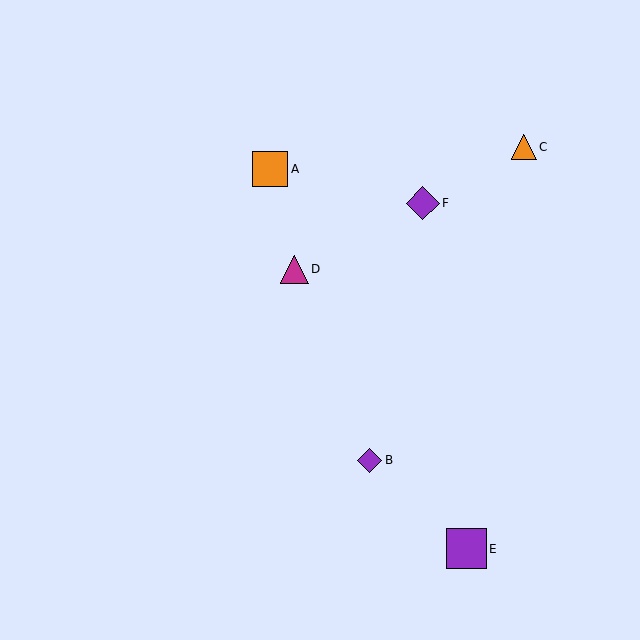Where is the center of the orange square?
The center of the orange square is at (270, 169).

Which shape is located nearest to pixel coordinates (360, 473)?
The purple diamond (labeled B) at (370, 460) is nearest to that location.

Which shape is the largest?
The purple square (labeled E) is the largest.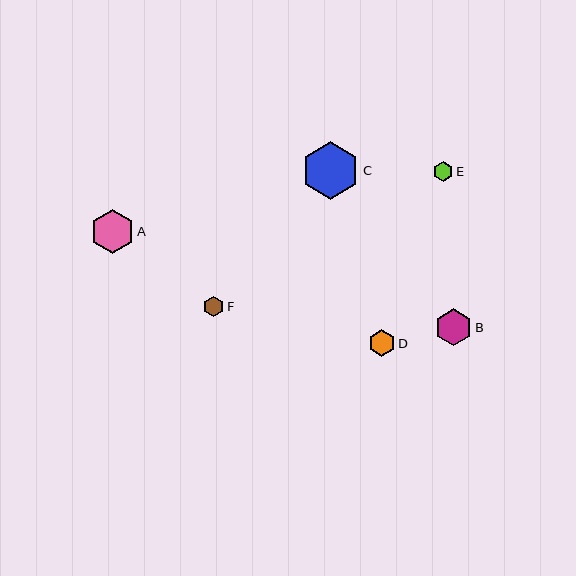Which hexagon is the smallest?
Hexagon F is the smallest with a size of approximately 20 pixels.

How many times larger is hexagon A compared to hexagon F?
Hexagon A is approximately 2.2 times the size of hexagon F.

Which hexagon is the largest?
Hexagon C is the largest with a size of approximately 57 pixels.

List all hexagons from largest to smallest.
From largest to smallest: C, A, B, D, E, F.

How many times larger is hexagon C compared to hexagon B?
Hexagon C is approximately 1.6 times the size of hexagon B.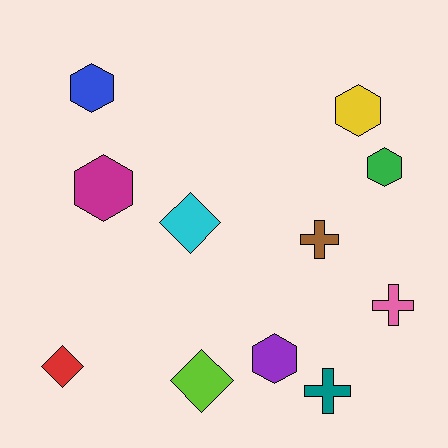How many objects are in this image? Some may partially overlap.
There are 11 objects.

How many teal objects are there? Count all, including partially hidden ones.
There is 1 teal object.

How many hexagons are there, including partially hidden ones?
There are 5 hexagons.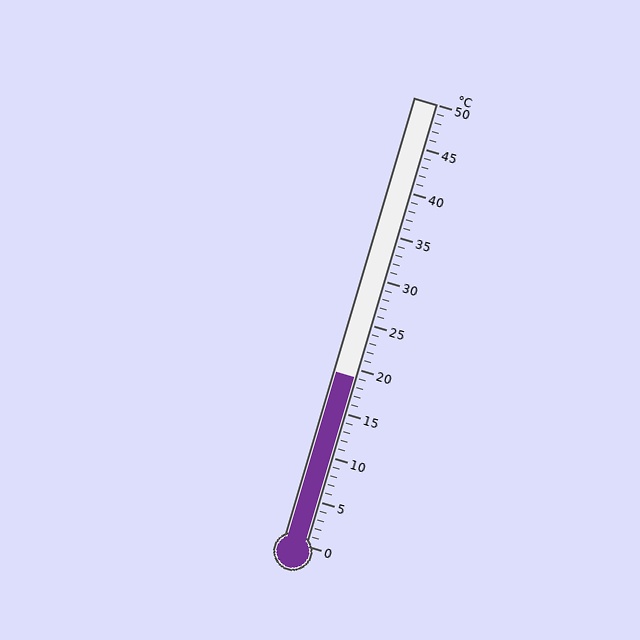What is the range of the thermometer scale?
The thermometer scale ranges from 0°C to 50°C.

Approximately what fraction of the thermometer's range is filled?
The thermometer is filled to approximately 40% of its range.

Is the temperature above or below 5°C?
The temperature is above 5°C.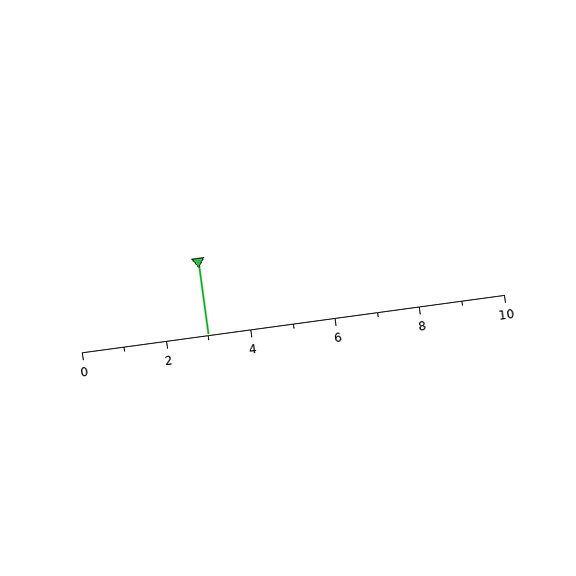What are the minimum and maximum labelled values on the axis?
The axis runs from 0 to 10.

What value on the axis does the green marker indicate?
The marker indicates approximately 3.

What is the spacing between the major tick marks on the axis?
The major ticks are spaced 2 apart.